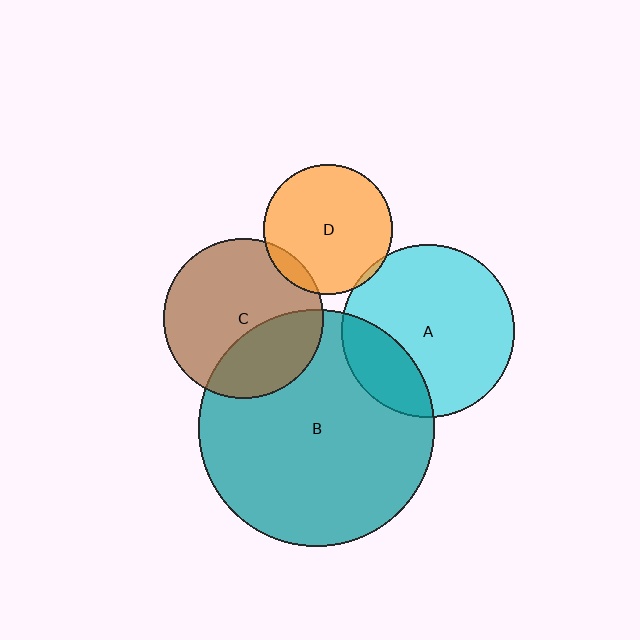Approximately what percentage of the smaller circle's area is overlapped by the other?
Approximately 5%.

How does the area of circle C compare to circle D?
Approximately 1.5 times.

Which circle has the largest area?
Circle B (teal).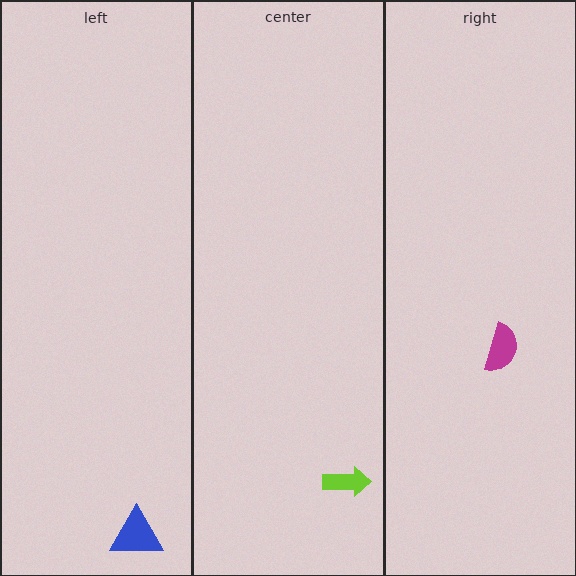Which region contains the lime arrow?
The center region.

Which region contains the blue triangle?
The left region.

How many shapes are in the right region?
1.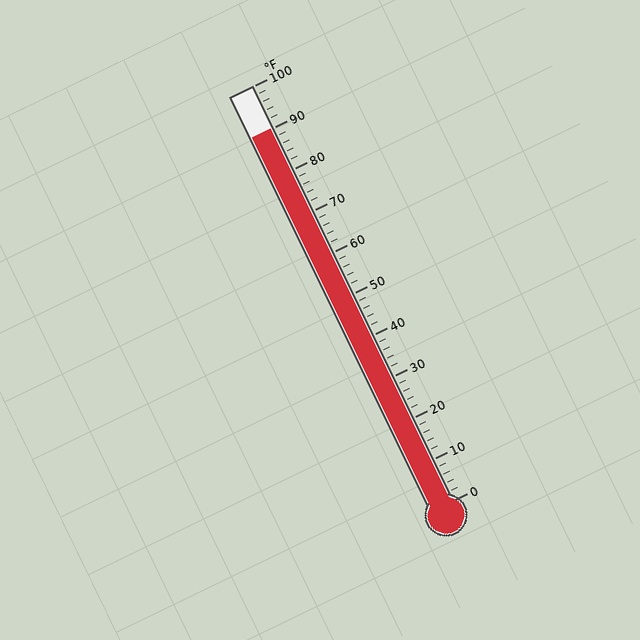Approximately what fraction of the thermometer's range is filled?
The thermometer is filled to approximately 90% of its range.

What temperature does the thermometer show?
The thermometer shows approximately 90°F.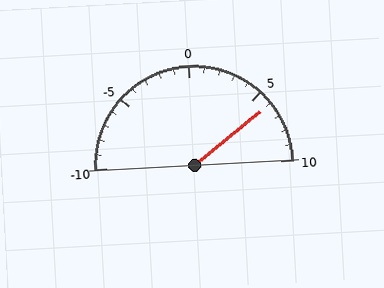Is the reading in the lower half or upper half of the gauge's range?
The reading is in the upper half of the range (-10 to 10).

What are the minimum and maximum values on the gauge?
The gauge ranges from -10 to 10.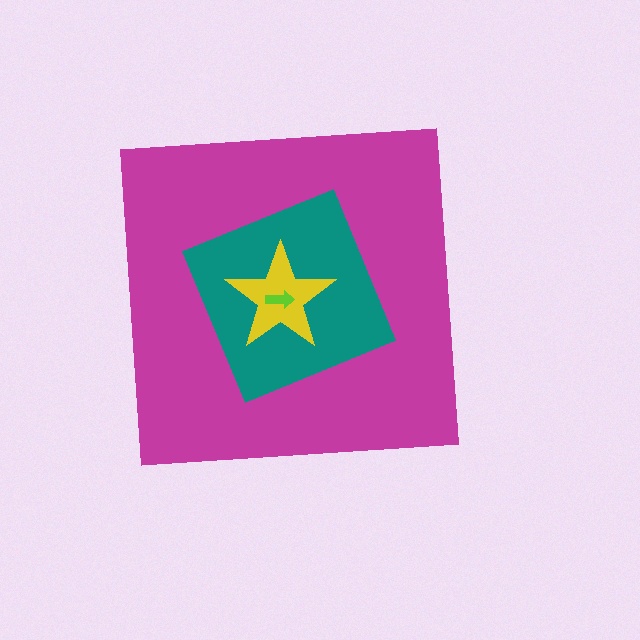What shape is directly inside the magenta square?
The teal square.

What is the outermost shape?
The magenta square.